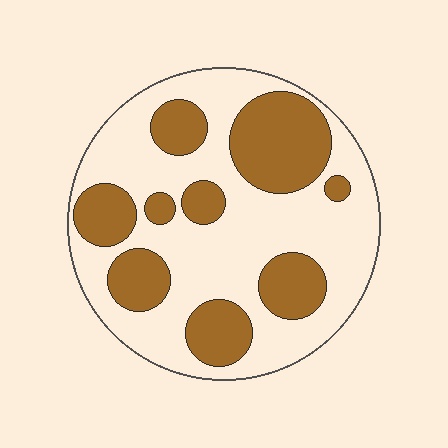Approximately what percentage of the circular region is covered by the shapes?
Approximately 35%.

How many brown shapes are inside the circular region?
9.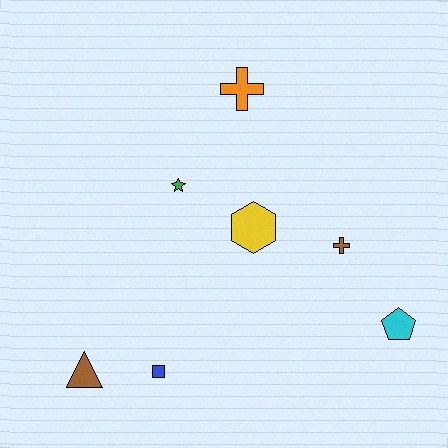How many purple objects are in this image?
There are no purple objects.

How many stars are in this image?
There is 1 star.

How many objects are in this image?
There are 7 objects.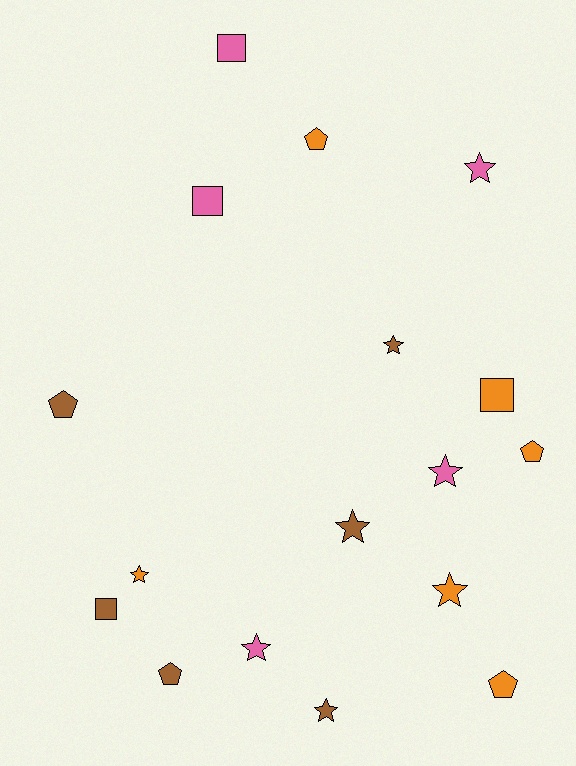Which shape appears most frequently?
Star, with 8 objects.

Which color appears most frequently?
Brown, with 6 objects.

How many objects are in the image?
There are 17 objects.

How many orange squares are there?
There is 1 orange square.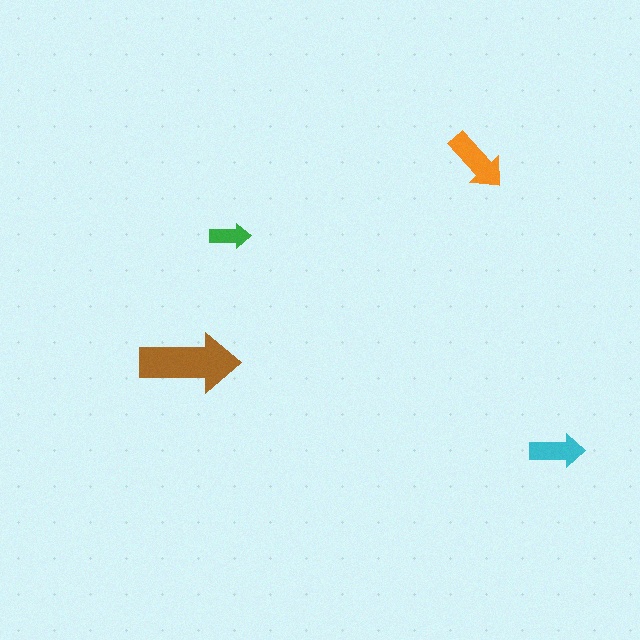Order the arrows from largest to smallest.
the brown one, the orange one, the cyan one, the green one.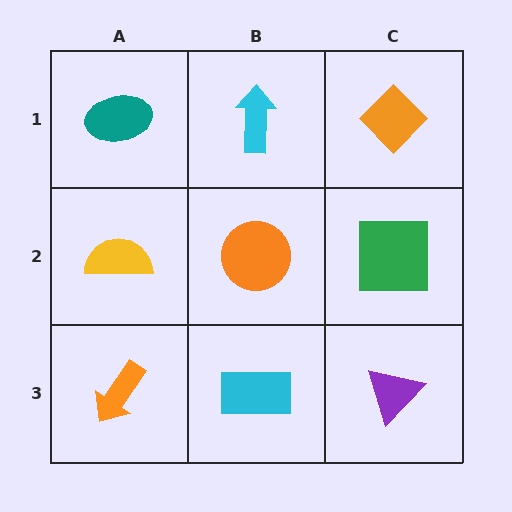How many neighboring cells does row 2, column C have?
3.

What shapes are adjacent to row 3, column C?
A green square (row 2, column C), a cyan rectangle (row 3, column B).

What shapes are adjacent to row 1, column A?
A yellow semicircle (row 2, column A), a cyan arrow (row 1, column B).